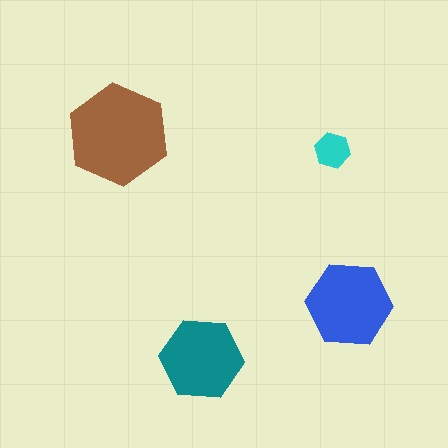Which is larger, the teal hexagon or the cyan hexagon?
The teal one.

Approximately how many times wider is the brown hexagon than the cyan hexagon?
About 3 times wider.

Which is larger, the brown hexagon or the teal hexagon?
The brown one.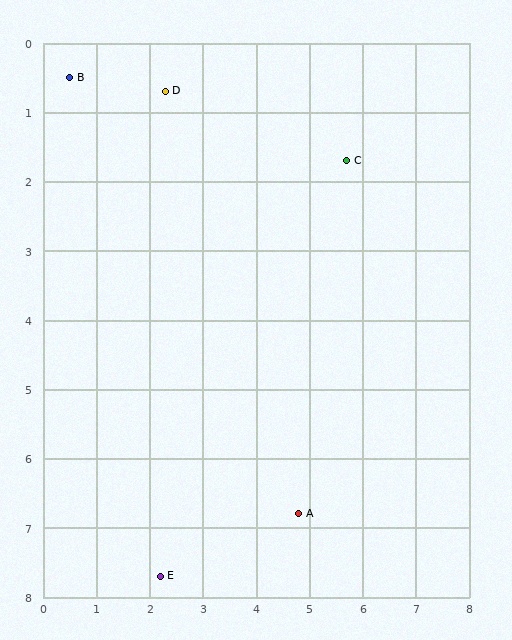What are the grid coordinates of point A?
Point A is at approximately (4.8, 6.8).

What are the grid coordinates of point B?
Point B is at approximately (0.5, 0.5).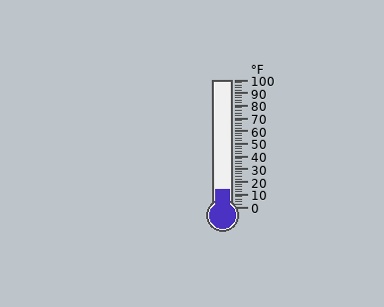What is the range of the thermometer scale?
The thermometer scale ranges from 0°F to 100°F.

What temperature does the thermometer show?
The thermometer shows approximately 14°F.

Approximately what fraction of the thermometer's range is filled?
The thermometer is filled to approximately 15% of its range.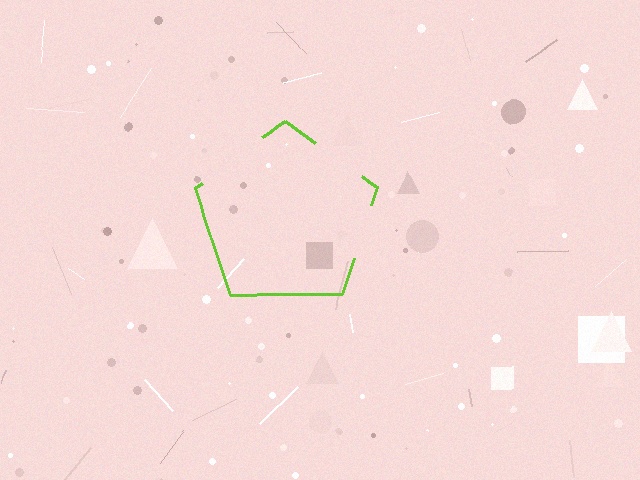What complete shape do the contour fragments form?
The contour fragments form a pentagon.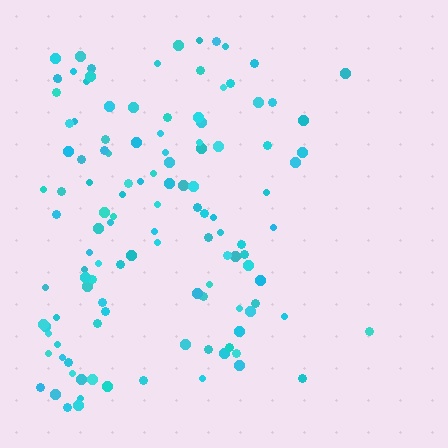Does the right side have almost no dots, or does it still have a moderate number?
Still a moderate number, just noticeably fewer than the left.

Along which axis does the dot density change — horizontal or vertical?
Horizontal.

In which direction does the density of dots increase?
From right to left, with the left side densest.